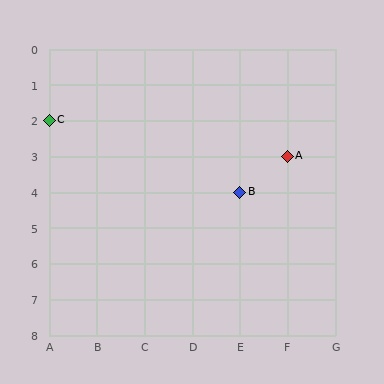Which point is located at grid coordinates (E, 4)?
Point B is at (E, 4).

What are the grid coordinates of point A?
Point A is at grid coordinates (F, 3).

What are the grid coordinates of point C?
Point C is at grid coordinates (A, 2).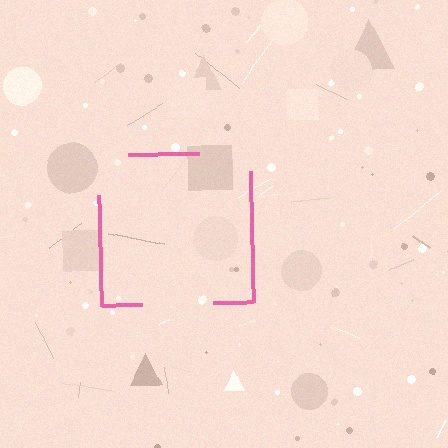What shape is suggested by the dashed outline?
The dashed outline suggests a square.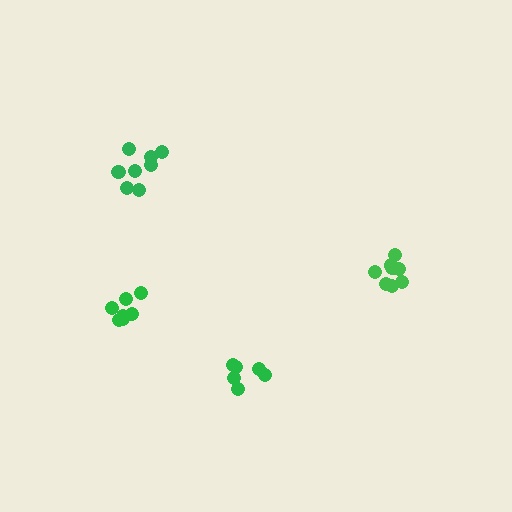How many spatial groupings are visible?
There are 4 spatial groupings.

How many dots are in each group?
Group 1: 6 dots, Group 2: 8 dots, Group 3: 8 dots, Group 4: 7 dots (29 total).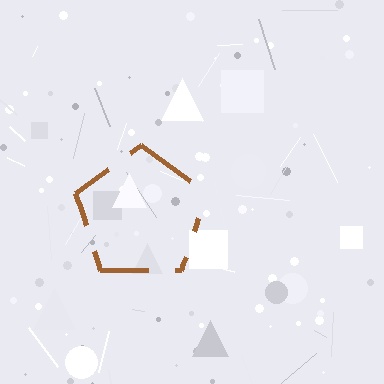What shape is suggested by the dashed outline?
The dashed outline suggests a pentagon.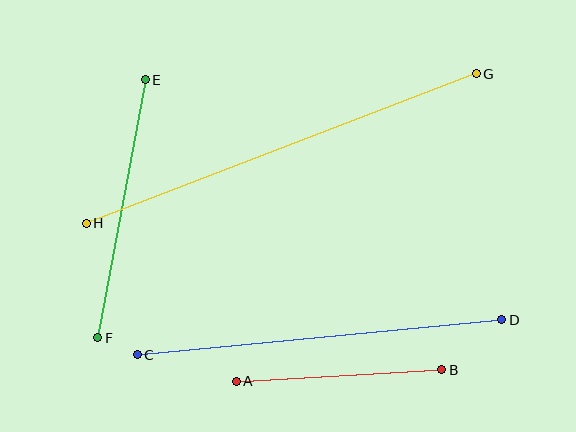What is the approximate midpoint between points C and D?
The midpoint is at approximately (320, 337) pixels.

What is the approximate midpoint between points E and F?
The midpoint is at approximately (121, 209) pixels.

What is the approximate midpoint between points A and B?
The midpoint is at approximately (339, 376) pixels.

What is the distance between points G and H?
The distance is approximately 418 pixels.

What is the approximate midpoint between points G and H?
The midpoint is at approximately (281, 148) pixels.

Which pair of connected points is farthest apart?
Points G and H are farthest apart.